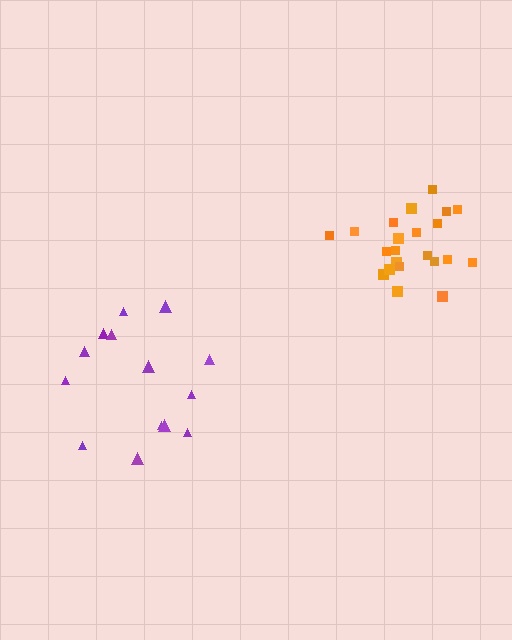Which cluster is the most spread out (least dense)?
Purple.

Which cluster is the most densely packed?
Orange.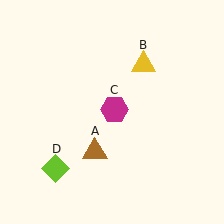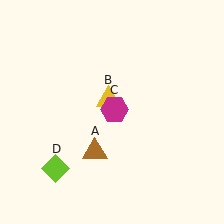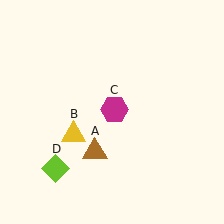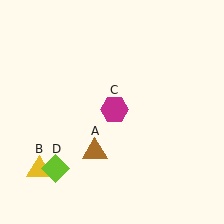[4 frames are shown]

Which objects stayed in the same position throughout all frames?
Brown triangle (object A) and magenta hexagon (object C) and lime diamond (object D) remained stationary.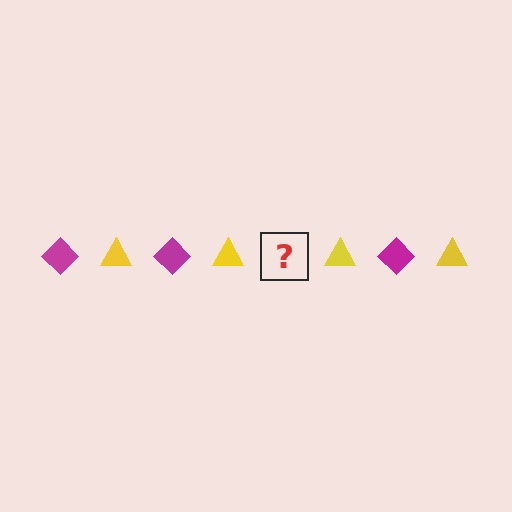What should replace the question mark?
The question mark should be replaced with a magenta diamond.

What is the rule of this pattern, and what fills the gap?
The rule is that the pattern alternates between magenta diamond and yellow triangle. The gap should be filled with a magenta diamond.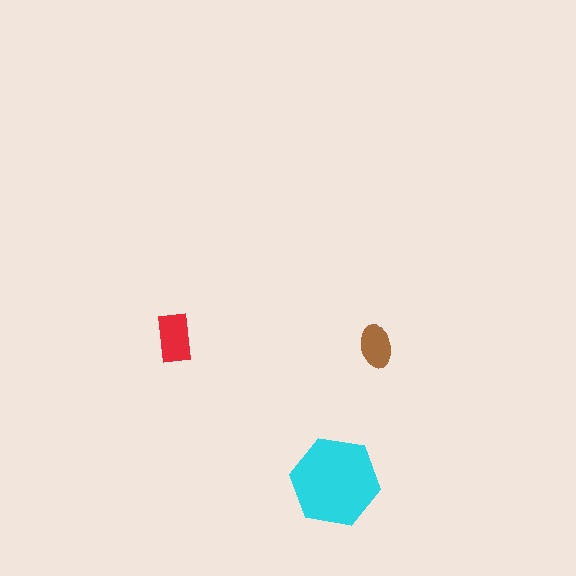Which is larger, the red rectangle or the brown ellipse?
The red rectangle.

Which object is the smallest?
The brown ellipse.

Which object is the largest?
The cyan hexagon.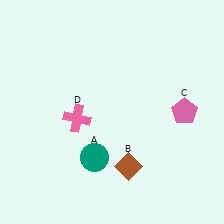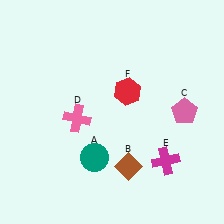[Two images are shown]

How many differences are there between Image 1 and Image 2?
There are 2 differences between the two images.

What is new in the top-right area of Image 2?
A red hexagon (F) was added in the top-right area of Image 2.